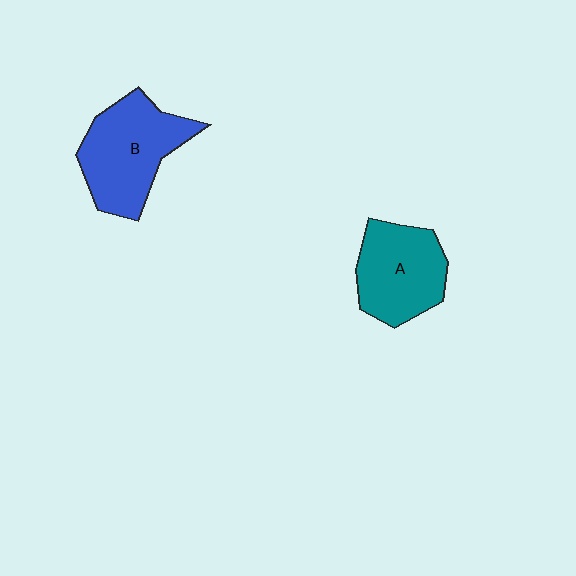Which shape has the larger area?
Shape B (blue).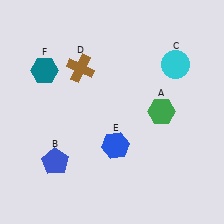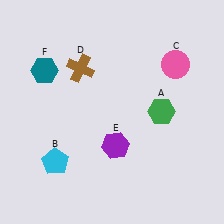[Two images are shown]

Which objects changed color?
B changed from blue to cyan. C changed from cyan to pink. E changed from blue to purple.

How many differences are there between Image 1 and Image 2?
There are 3 differences between the two images.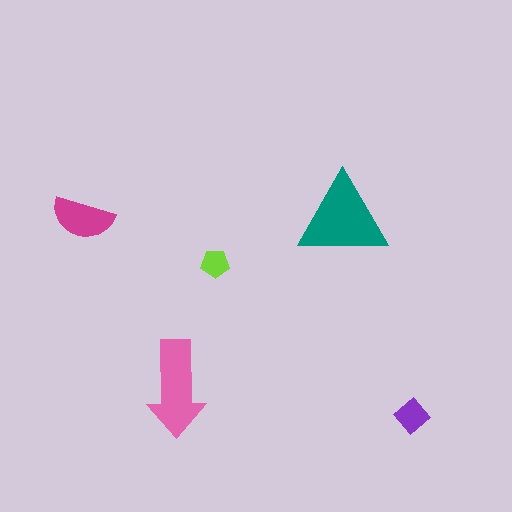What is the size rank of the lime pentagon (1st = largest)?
5th.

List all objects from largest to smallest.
The teal triangle, the pink arrow, the magenta semicircle, the purple diamond, the lime pentagon.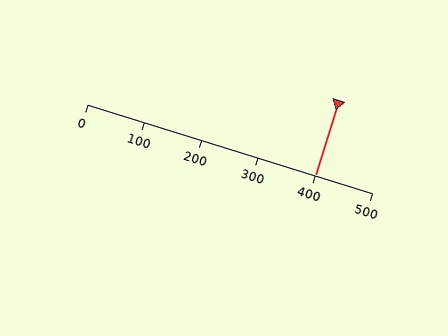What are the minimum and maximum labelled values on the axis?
The axis runs from 0 to 500.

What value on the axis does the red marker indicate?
The marker indicates approximately 400.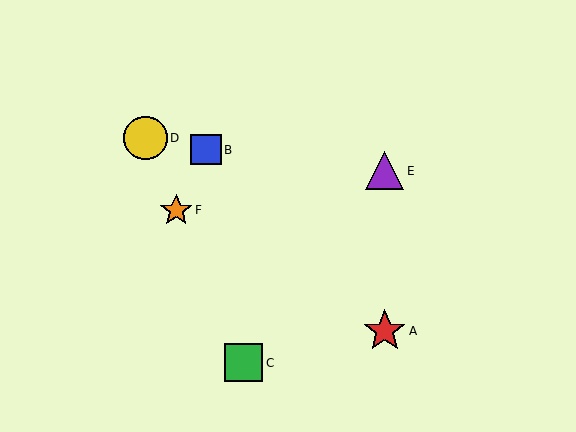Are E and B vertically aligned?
No, E is at x≈385 and B is at x≈206.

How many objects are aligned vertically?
2 objects (A, E) are aligned vertically.